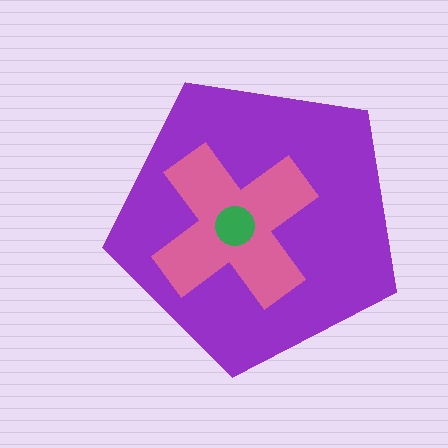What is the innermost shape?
The green circle.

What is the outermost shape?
The purple pentagon.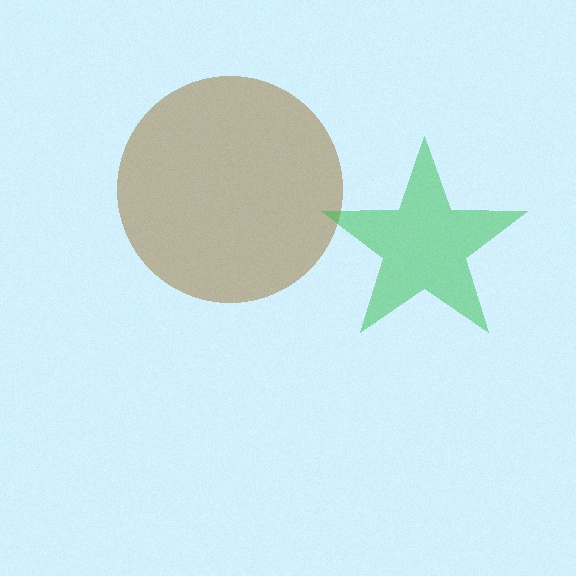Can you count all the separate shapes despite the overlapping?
Yes, there are 2 separate shapes.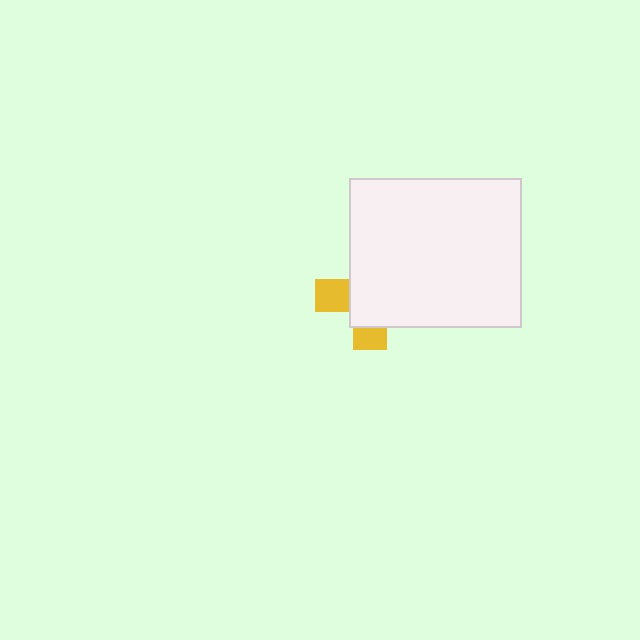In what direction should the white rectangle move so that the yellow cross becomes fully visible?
The white rectangle should move toward the upper-right. That is the shortest direction to clear the overlap and leave the yellow cross fully visible.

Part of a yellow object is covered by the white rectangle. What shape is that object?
It is a cross.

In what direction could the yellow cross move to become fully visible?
The yellow cross could move toward the lower-left. That would shift it out from behind the white rectangle entirely.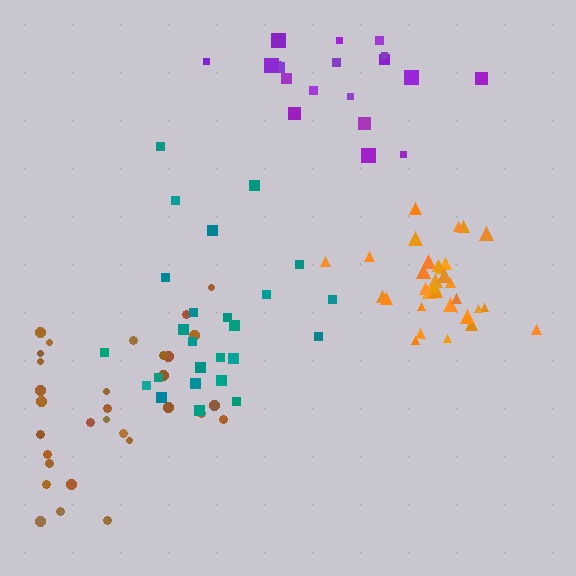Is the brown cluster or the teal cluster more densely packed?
Brown.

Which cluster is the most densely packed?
Orange.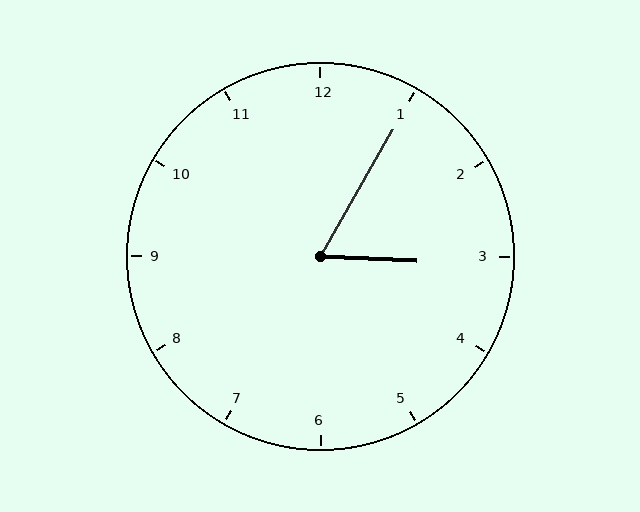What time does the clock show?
3:05.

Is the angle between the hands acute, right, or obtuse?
It is acute.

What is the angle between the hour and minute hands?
Approximately 62 degrees.